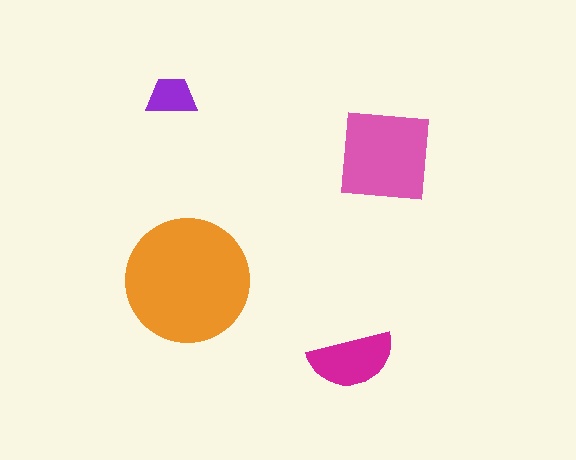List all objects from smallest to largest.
The purple trapezoid, the magenta semicircle, the pink square, the orange circle.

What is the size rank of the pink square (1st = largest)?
2nd.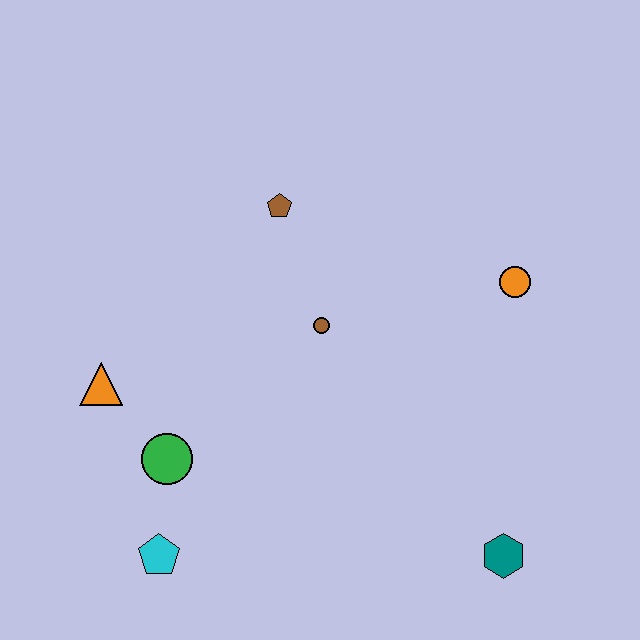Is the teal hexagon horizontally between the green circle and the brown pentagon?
No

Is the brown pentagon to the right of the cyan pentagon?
Yes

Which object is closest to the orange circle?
The brown circle is closest to the orange circle.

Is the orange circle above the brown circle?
Yes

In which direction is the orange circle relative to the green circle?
The orange circle is to the right of the green circle.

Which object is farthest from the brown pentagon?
The teal hexagon is farthest from the brown pentagon.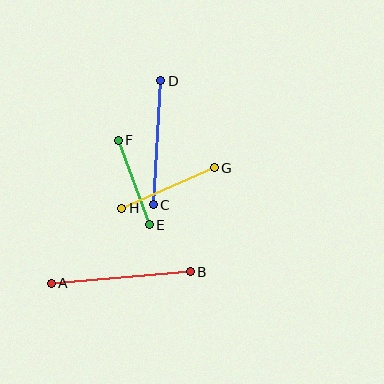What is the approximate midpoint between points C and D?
The midpoint is at approximately (157, 143) pixels.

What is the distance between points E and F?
The distance is approximately 90 pixels.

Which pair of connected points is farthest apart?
Points A and B are farthest apart.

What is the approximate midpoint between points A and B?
The midpoint is at approximately (121, 278) pixels.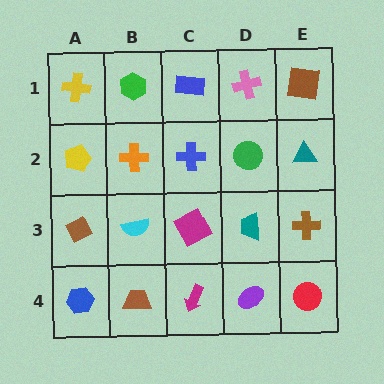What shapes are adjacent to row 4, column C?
A magenta square (row 3, column C), a brown trapezoid (row 4, column B), a purple ellipse (row 4, column D).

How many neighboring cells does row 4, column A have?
2.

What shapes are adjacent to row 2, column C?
A blue rectangle (row 1, column C), a magenta square (row 3, column C), an orange cross (row 2, column B), a green circle (row 2, column D).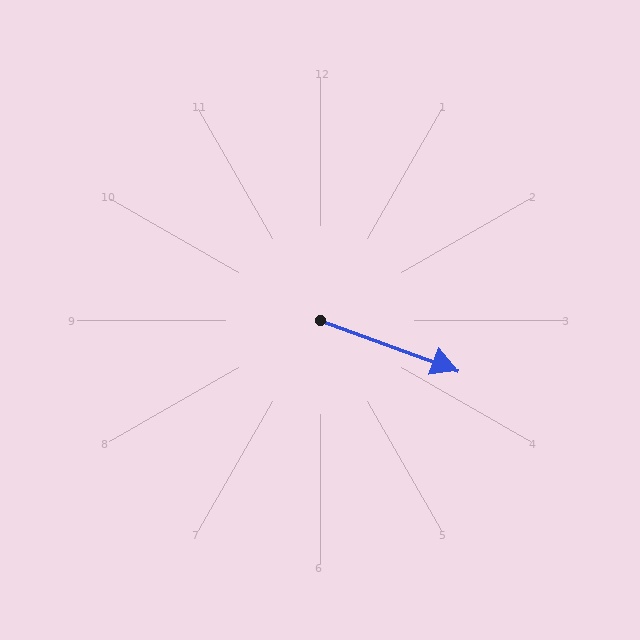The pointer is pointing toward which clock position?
Roughly 4 o'clock.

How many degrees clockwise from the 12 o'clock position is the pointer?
Approximately 110 degrees.